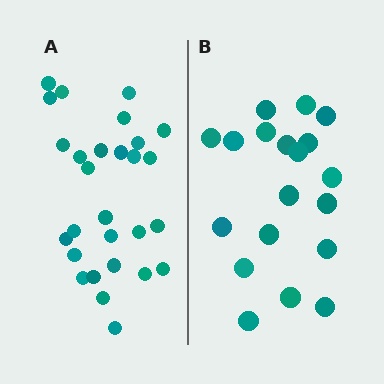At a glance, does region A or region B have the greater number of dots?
Region A (the left region) has more dots.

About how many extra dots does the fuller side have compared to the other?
Region A has roughly 8 or so more dots than region B.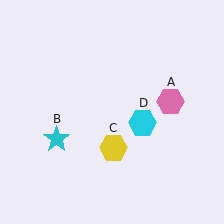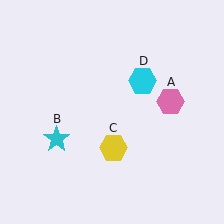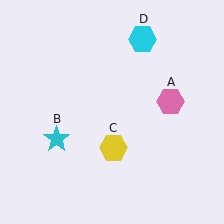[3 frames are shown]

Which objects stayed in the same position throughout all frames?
Pink hexagon (object A) and cyan star (object B) and yellow hexagon (object C) remained stationary.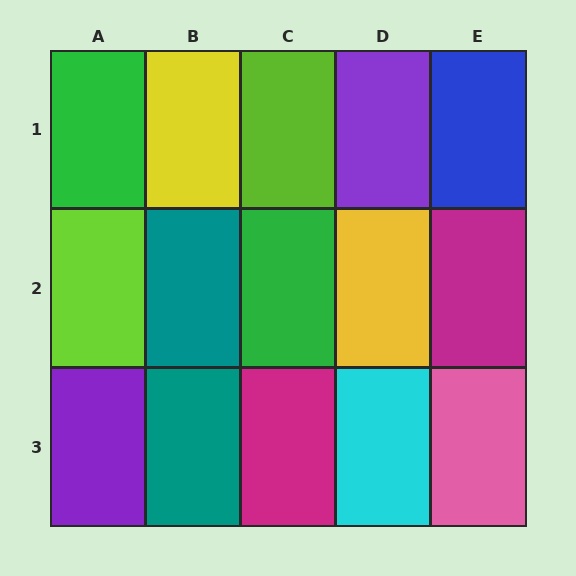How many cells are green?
2 cells are green.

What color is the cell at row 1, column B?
Yellow.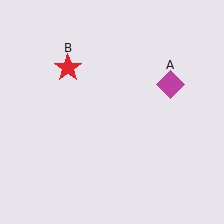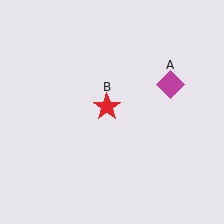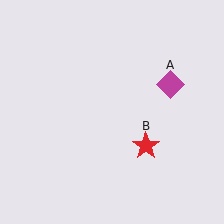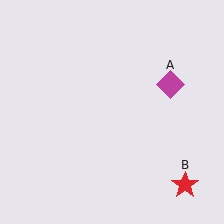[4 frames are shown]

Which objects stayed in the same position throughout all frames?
Magenta diamond (object A) remained stationary.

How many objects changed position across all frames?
1 object changed position: red star (object B).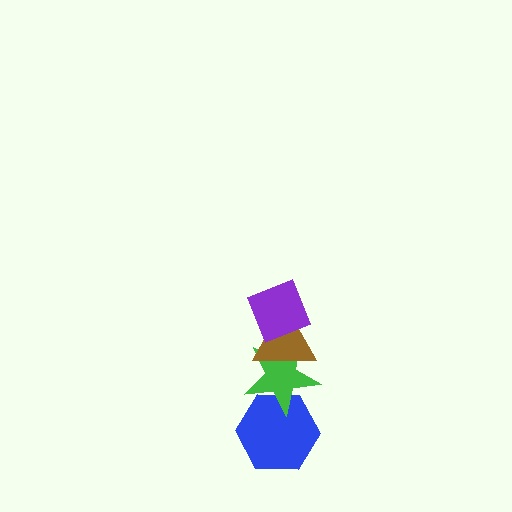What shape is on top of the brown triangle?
The purple diamond is on top of the brown triangle.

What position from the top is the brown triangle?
The brown triangle is 2nd from the top.